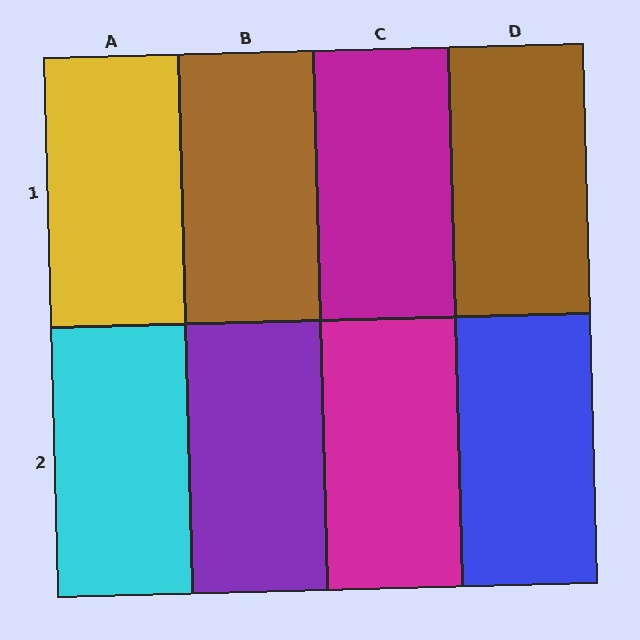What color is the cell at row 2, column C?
Magenta.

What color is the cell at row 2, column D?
Blue.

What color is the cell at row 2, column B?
Purple.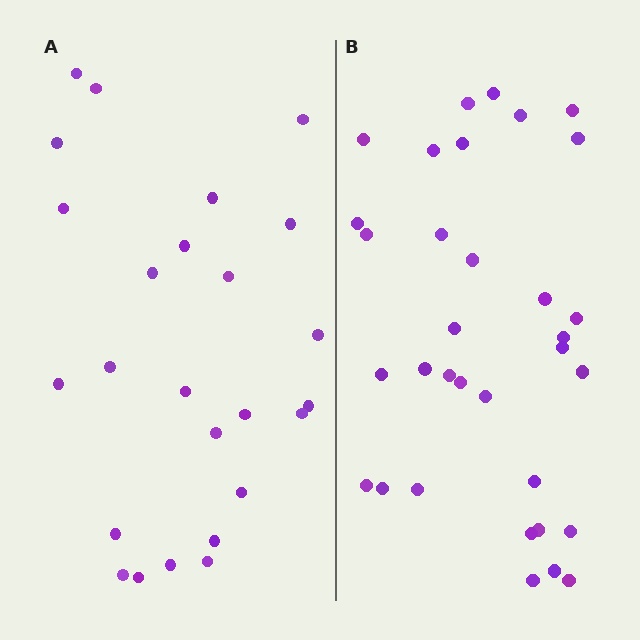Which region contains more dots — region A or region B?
Region B (the right region) has more dots.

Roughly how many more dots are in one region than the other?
Region B has roughly 8 or so more dots than region A.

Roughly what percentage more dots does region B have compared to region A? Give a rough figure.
About 30% more.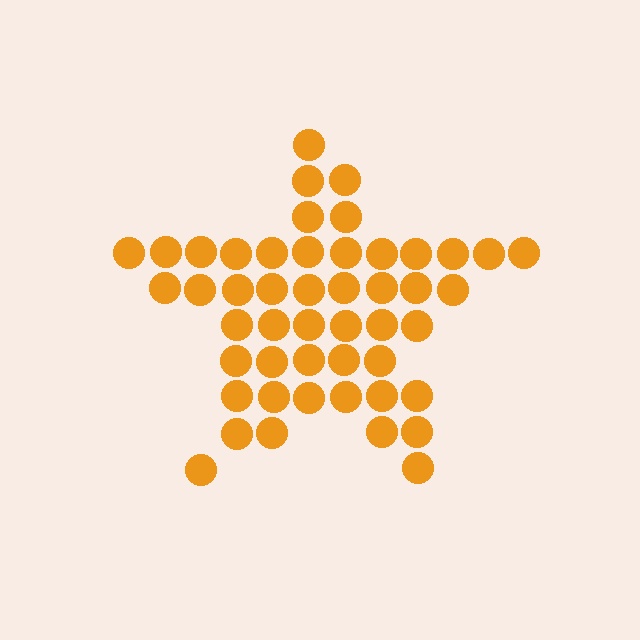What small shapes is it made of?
It is made of small circles.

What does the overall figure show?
The overall figure shows a star.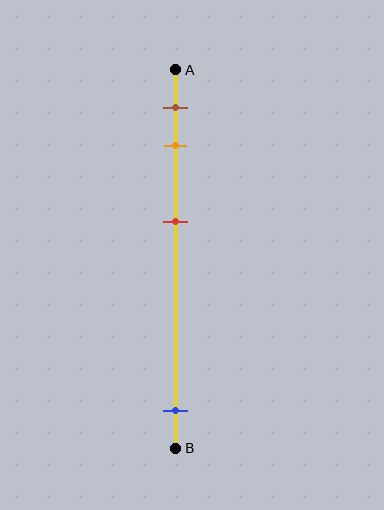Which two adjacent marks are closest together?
The brown and orange marks are the closest adjacent pair.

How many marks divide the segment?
There are 4 marks dividing the segment.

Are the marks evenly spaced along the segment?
No, the marks are not evenly spaced.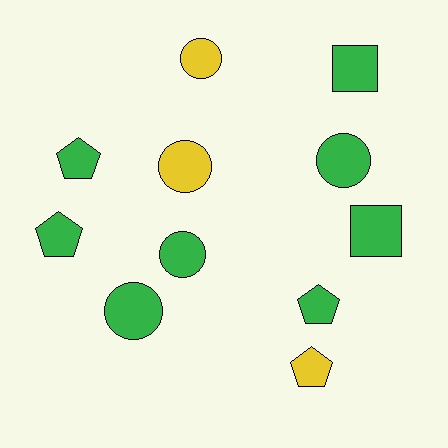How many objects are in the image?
There are 11 objects.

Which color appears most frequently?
Green, with 8 objects.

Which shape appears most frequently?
Circle, with 5 objects.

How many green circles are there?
There are 3 green circles.